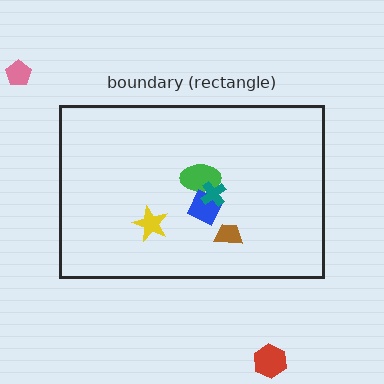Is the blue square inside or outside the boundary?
Inside.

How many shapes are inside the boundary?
5 inside, 2 outside.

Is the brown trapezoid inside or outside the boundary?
Inside.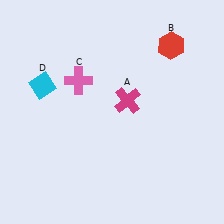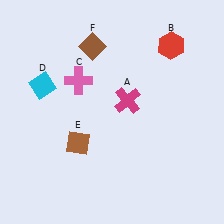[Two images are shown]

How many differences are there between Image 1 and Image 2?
There are 2 differences between the two images.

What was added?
A brown diamond (E), a brown diamond (F) were added in Image 2.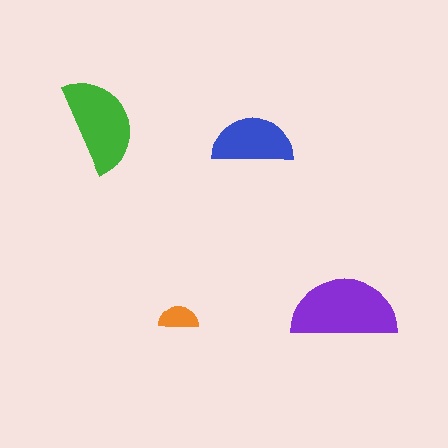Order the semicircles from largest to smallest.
the purple one, the green one, the blue one, the orange one.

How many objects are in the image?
There are 4 objects in the image.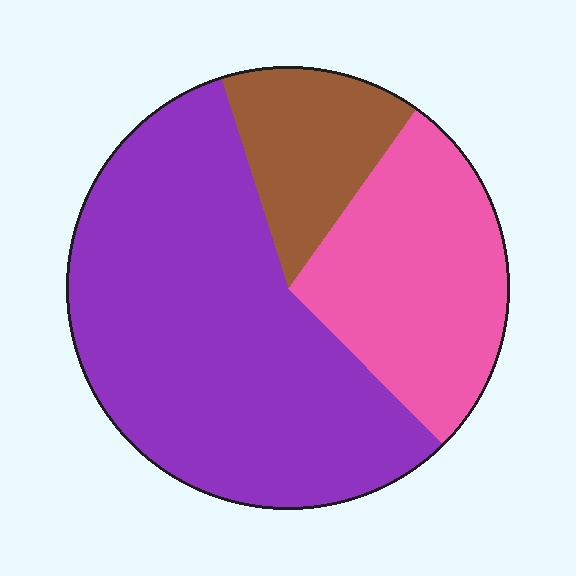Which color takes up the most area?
Purple, at roughly 60%.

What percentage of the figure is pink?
Pink takes up about one quarter (1/4) of the figure.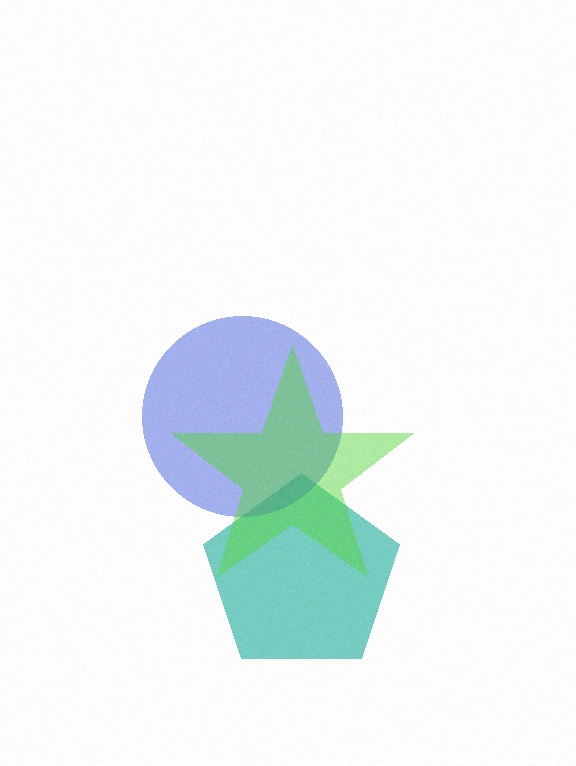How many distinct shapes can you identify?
There are 3 distinct shapes: a teal pentagon, a blue circle, a lime star.